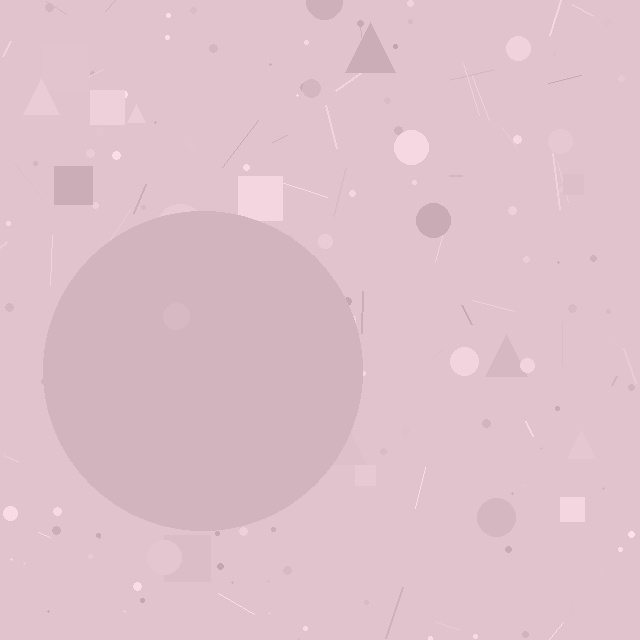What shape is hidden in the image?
A circle is hidden in the image.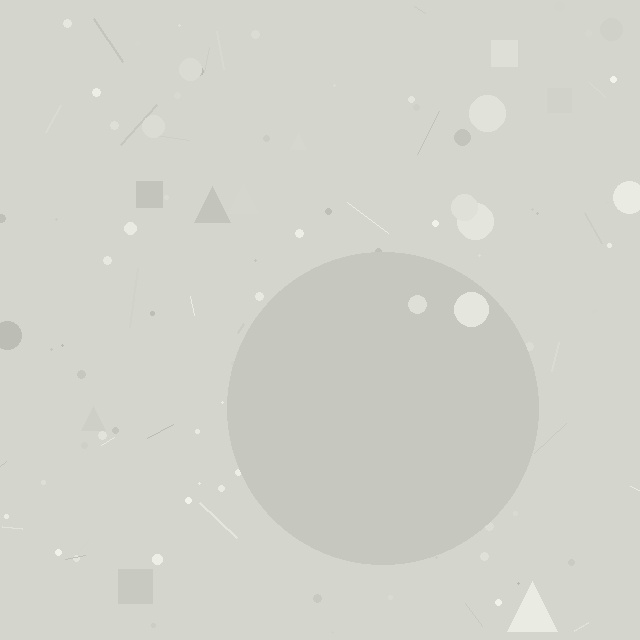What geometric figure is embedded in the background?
A circle is embedded in the background.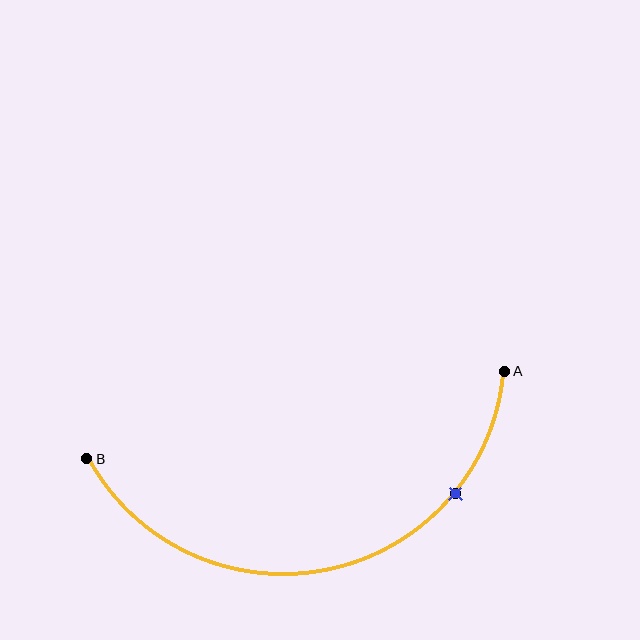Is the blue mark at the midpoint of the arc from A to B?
No. The blue mark lies on the arc but is closer to endpoint A. The arc midpoint would be at the point on the curve equidistant along the arc from both A and B.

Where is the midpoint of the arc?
The arc midpoint is the point on the curve farthest from the straight line joining A and B. It sits below that line.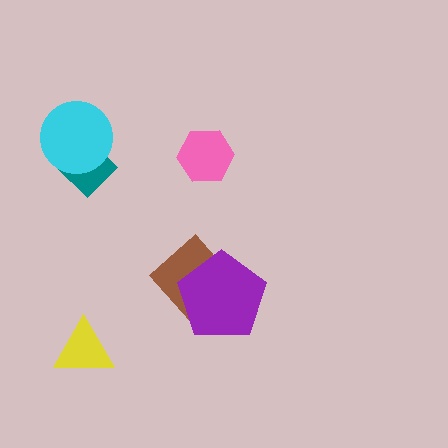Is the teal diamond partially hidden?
Yes, it is partially covered by another shape.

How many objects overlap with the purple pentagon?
1 object overlaps with the purple pentagon.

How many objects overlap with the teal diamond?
1 object overlaps with the teal diamond.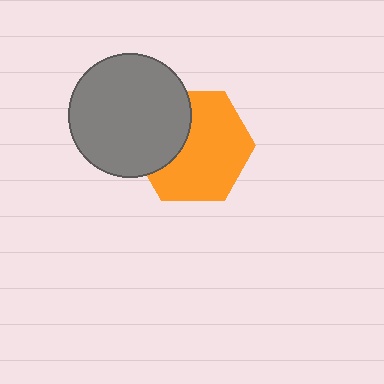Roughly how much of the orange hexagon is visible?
Most of it is visible (roughly 67%).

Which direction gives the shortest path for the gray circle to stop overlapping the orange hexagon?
Moving left gives the shortest separation.